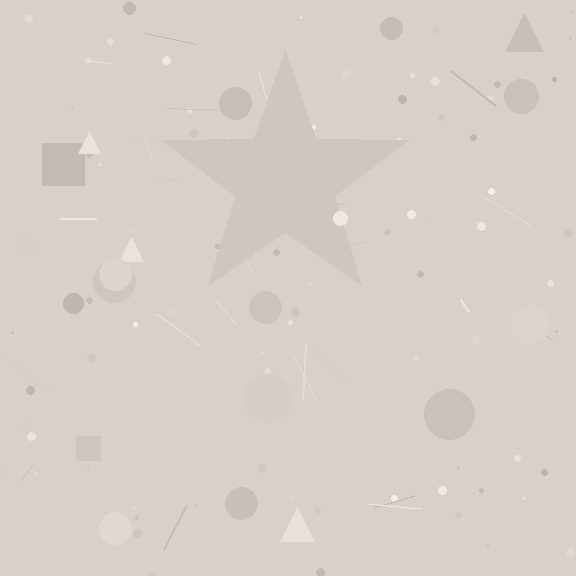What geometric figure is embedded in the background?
A star is embedded in the background.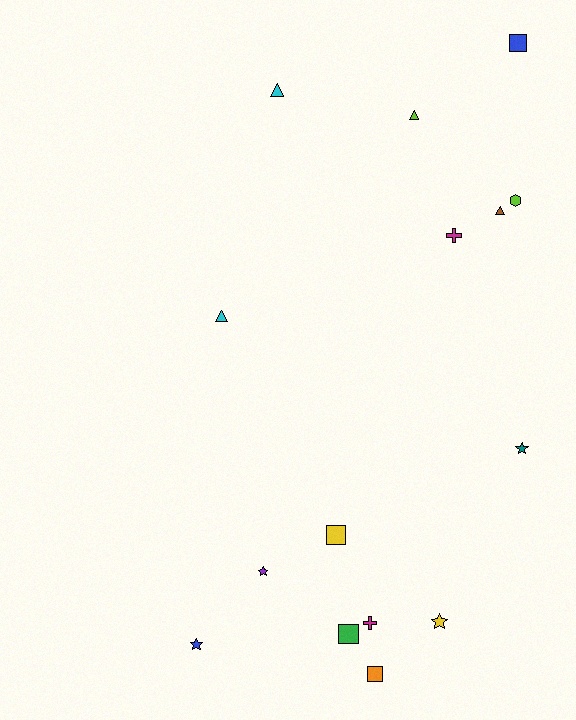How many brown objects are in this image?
There is 1 brown object.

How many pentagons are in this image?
There are no pentagons.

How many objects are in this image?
There are 15 objects.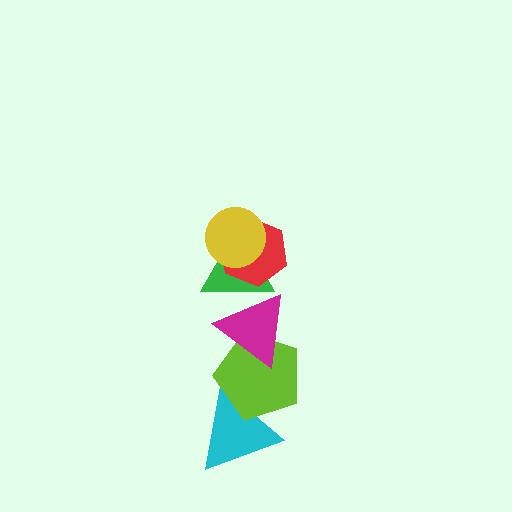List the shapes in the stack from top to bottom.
From top to bottom: the yellow circle, the red hexagon, the green triangle, the magenta triangle, the lime pentagon, the cyan triangle.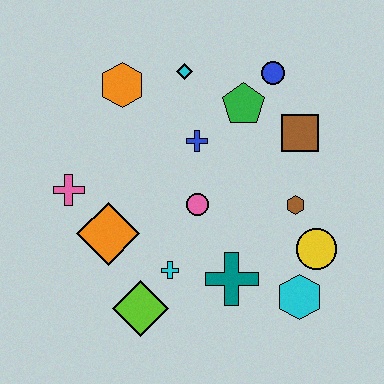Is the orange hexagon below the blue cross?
No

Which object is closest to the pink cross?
The orange diamond is closest to the pink cross.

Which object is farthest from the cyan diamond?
The cyan hexagon is farthest from the cyan diamond.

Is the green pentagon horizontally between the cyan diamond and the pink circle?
No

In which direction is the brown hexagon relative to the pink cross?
The brown hexagon is to the right of the pink cross.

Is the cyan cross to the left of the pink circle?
Yes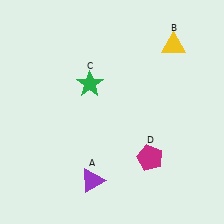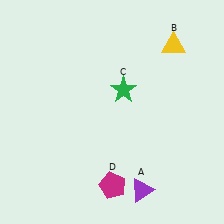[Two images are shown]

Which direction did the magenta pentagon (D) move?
The magenta pentagon (D) moved left.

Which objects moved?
The objects that moved are: the purple triangle (A), the green star (C), the magenta pentagon (D).